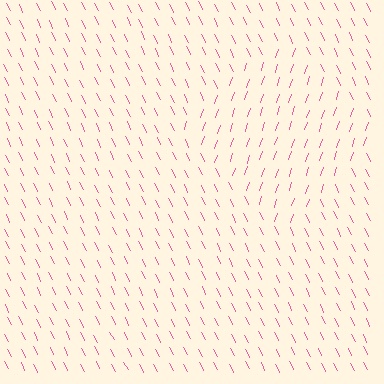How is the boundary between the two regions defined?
The boundary is defined purely by a change in line orientation (approximately 45 degrees difference). All lines are the same color and thickness.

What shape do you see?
I see a diamond.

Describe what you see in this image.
The image is filled with small pink line segments. A diamond region in the image has lines oriented differently from the surrounding lines, creating a visible texture boundary.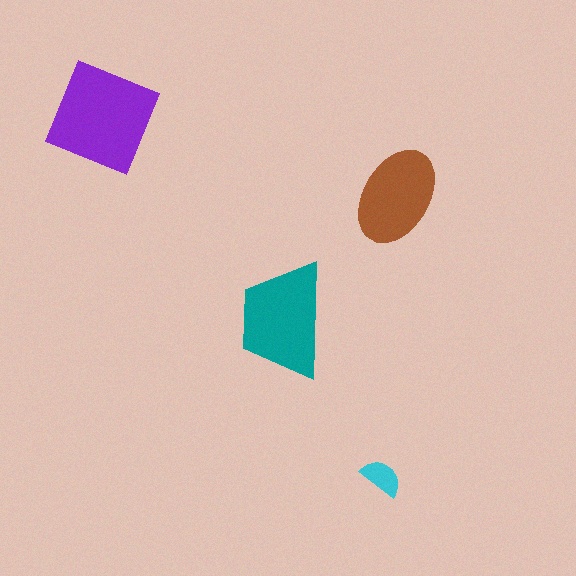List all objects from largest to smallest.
The purple diamond, the teal trapezoid, the brown ellipse, the cyan semicircle.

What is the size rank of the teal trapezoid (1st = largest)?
2nd.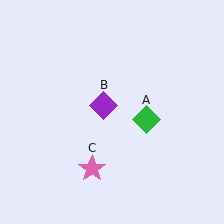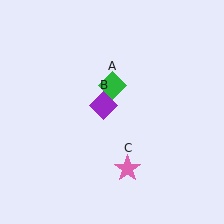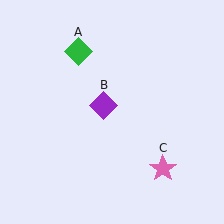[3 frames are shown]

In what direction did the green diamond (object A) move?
The green diamond (object A) moved up and to the left.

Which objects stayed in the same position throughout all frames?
Purple diamond (object B) remained stationary.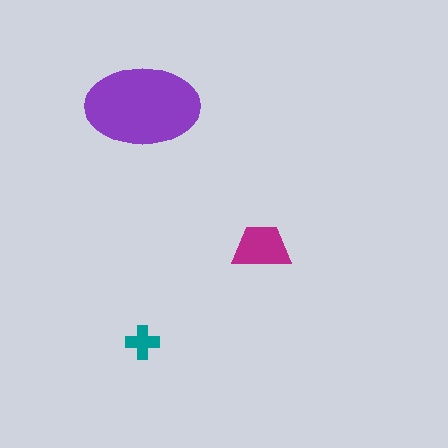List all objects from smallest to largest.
The teal cross, the magenta trapezoid, the purple ellipse.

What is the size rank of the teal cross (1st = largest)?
3rd.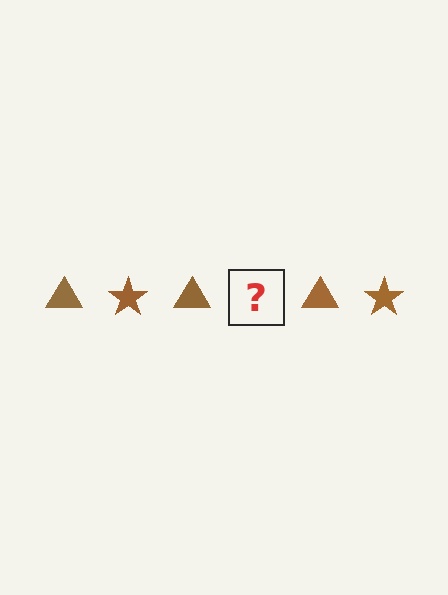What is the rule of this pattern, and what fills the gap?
The rule is that the pattern cycles through triangle, star shapes in brown. The gap should be filled with a brown star.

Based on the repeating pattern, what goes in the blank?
The blank should be a brown star.